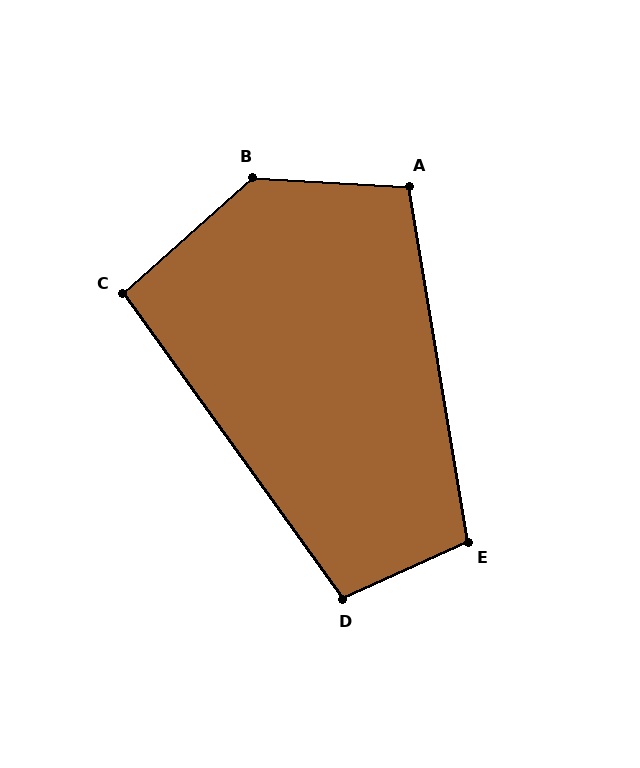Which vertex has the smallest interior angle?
C, at approximately 96 degrees.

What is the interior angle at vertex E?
Approximately 105 degrees (obtuse).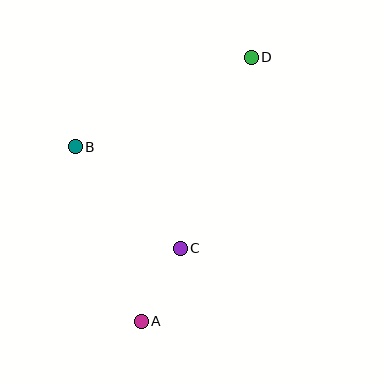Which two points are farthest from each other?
Points A and D are farthest from each other.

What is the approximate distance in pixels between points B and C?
The distance between B and C is approximately 146 pixels.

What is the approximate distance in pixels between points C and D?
The distance between C and D is approximately 204 pixels.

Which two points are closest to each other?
Points A and C are closest to each other.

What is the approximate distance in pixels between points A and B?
The distance between A and B is approximately 187 pixels.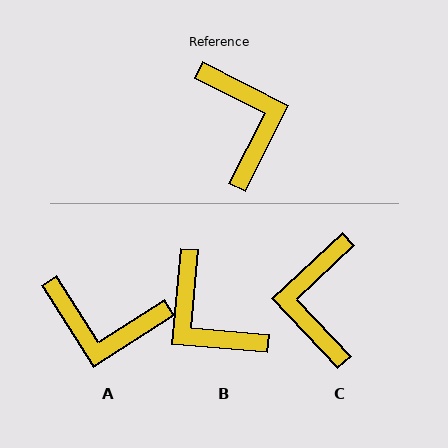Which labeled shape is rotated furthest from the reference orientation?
C, about 160 degrees away.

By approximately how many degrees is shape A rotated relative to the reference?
Approximately 121 degrees clockwise.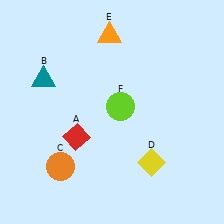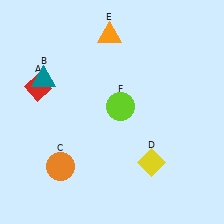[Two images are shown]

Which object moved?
The red diamond (A) moved up.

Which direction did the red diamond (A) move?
The red diamond (A) moved up.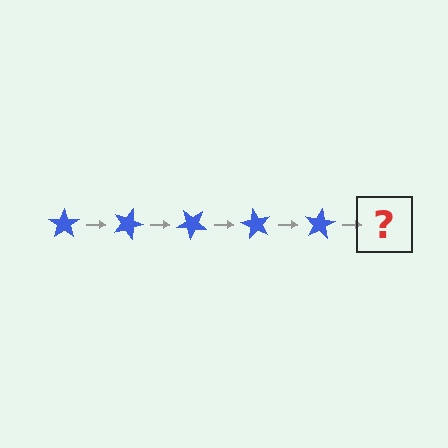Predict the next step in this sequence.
The next step is a blue star rotated 100 degrees.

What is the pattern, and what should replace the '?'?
The pattern is that the star rotates 20 degrees each step. The '?' should be a blue star rotated 100 degrees.